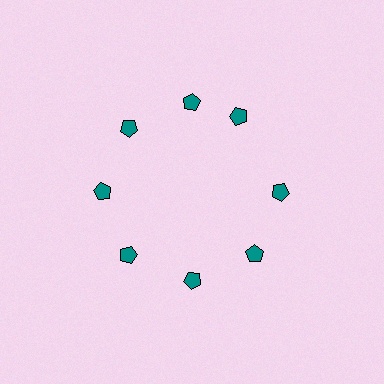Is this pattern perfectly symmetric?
No. The 8 teal pentagons are arranged in a ring, but one element near the 2 o'clock position is rotated out of alignment along the ring, breaking the 8-fold rotational symmetry.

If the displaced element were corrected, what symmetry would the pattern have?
It would have 8-fold rotational symmetry — the pattern would map onto itself every 45 degrees.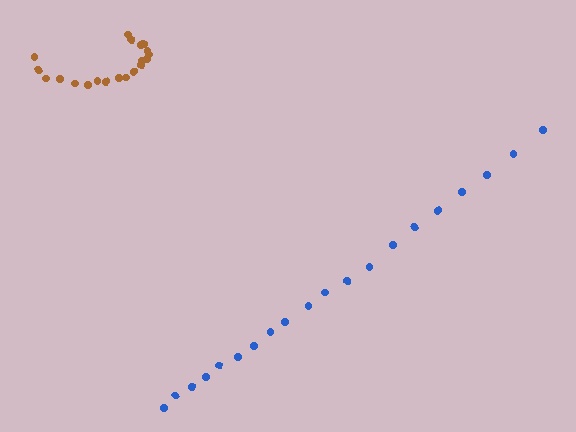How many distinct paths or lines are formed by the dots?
There are 2 distinct paths.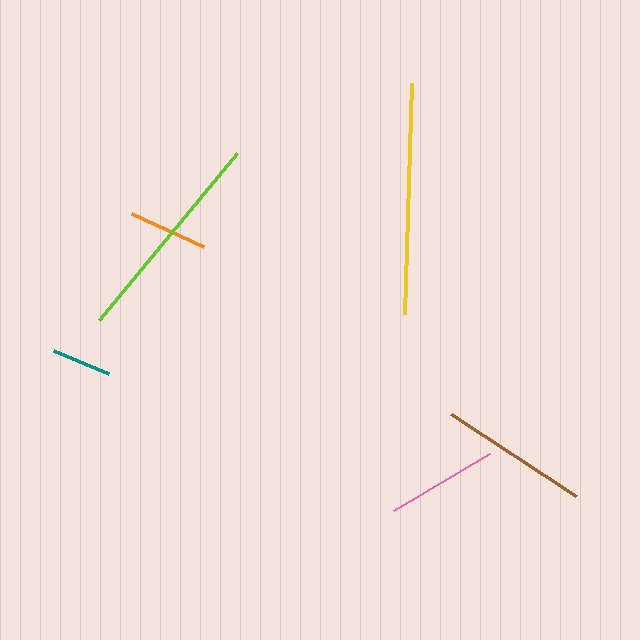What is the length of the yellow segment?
The yellow segment is approximately 231 pixels long.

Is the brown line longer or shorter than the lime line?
The lime line is longer than the brown line.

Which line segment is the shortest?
The teal line is the shortest at approximately 60 pixels.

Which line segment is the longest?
The yellow line is the longest at approximately 231 pixels.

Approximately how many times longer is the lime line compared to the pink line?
The lime line is approximately 1.9 times the length of the pink line.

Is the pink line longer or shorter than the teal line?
The pink line is longer than the teal line.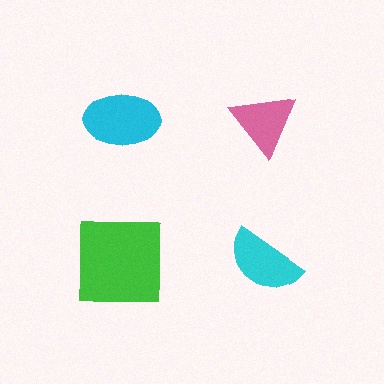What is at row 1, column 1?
A cyan ellipse.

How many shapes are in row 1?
2 shapes.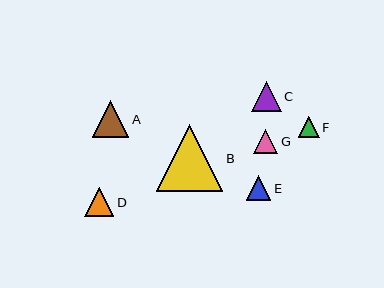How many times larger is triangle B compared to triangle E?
Triangle B is approximately 2.7 times the size of triangle E.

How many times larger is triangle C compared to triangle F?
Triangle C is approximately 1.4 times the size of triangle F.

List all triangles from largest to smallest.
From largest to smallest: B, A, C, D, E, G, F.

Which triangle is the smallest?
Triangle F is the smallest with a size of approximately 21 pixels.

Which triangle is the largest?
Triangle B is the largest with a size of approximately 67 pixels.